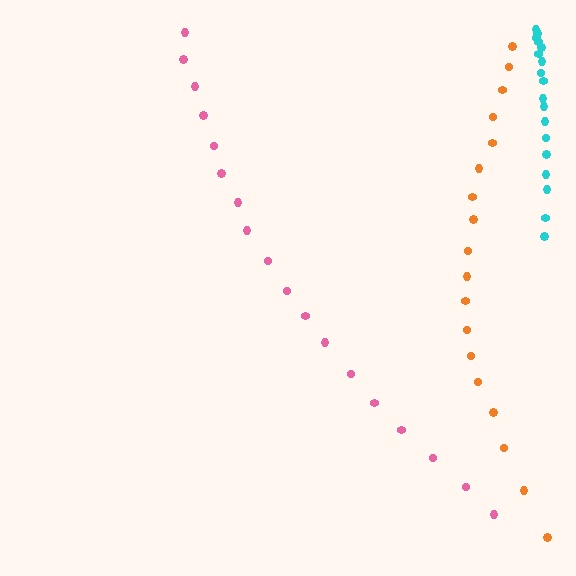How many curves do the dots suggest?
There are 3 distinct paths.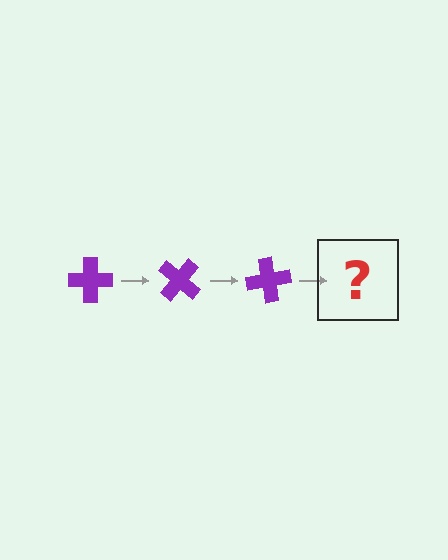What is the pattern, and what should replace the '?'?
The pattern is that the cross rotates 40 degrees each step. The '?' should be a purple cross rotated 120 degrees.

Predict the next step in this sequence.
The next step is a purple cross rotated 120 degrees.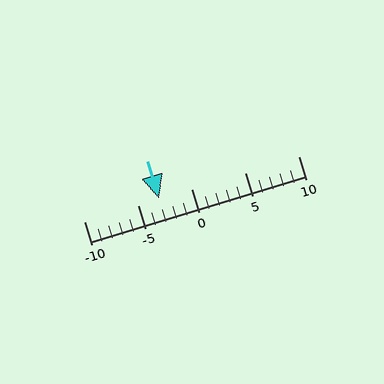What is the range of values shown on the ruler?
The ruler shows values from -10 to 10.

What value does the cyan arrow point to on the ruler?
The cyan arrow points to approximately -3.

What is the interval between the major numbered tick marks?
The major tick marks are spaced 5 units apart.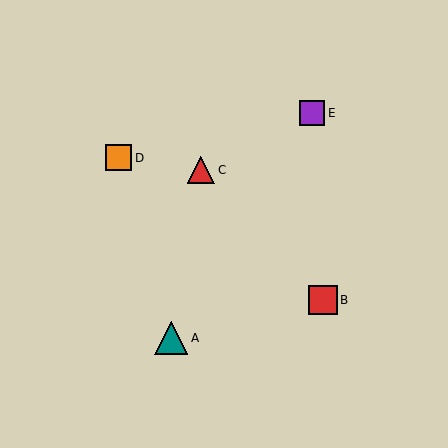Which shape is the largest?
The teal triangle (labeled A) is the largest.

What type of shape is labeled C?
Shape C is a red triangle.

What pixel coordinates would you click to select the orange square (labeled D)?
Click at (119, 158) to select the orange square D.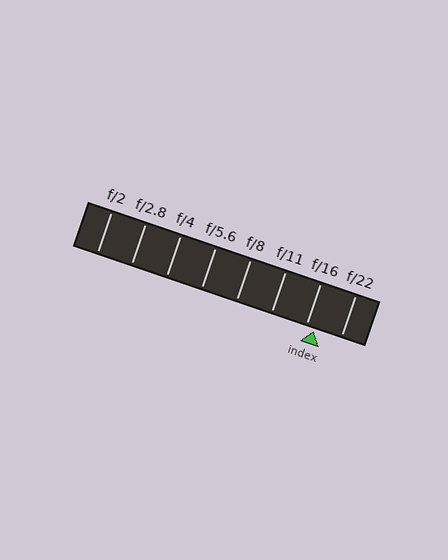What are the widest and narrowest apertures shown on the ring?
The widest aperture shown is f/2 and the narrowest is f/22.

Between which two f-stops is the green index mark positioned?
The index mark is between f/16 and f/22.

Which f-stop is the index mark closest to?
The index mark is closest to f/16.